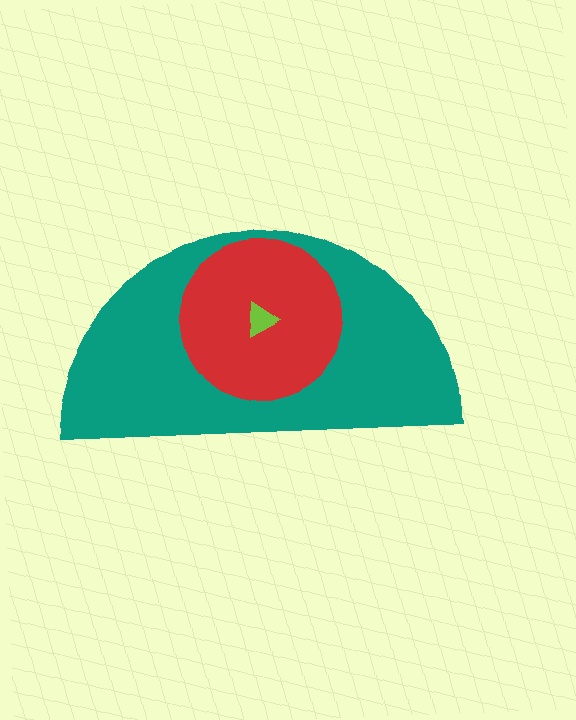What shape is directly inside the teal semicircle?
The red circle.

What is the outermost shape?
The teal semicircle.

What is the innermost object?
The lime triangle.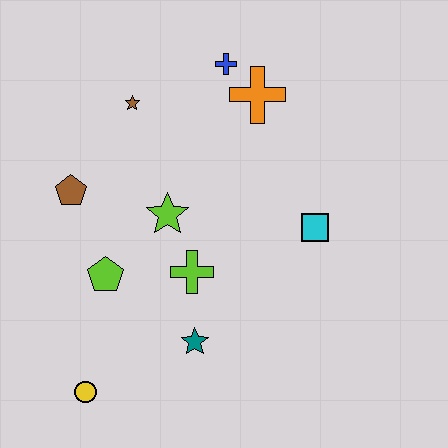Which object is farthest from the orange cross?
The yellow circle is farthest from the orange cross.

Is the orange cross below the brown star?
No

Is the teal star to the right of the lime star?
Yes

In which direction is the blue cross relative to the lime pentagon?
The blue cross is above the lime pentagon.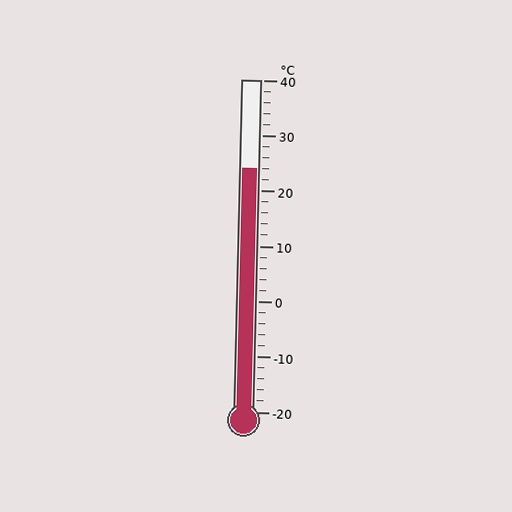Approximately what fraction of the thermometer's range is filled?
The thermometer is filled to approximately 75% of its range.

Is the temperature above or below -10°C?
The temperature is above -10°C.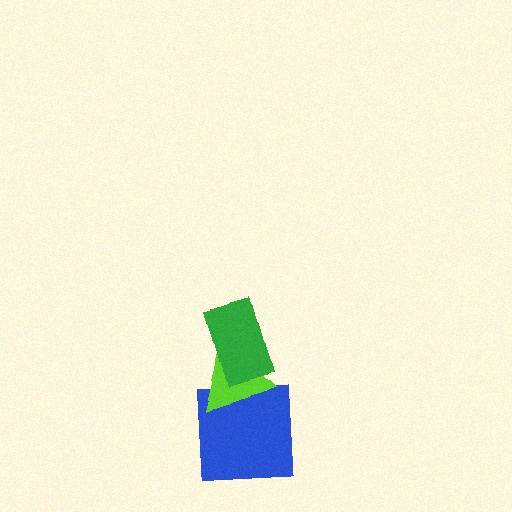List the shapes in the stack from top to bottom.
From top to bottom: the green rectangle, the lime triangle, the blue square.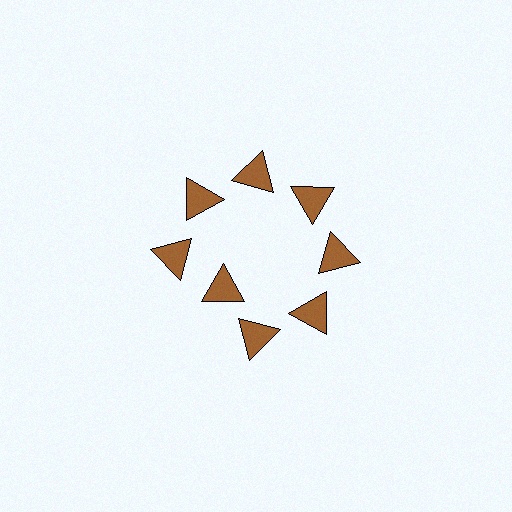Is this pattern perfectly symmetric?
No. The 8 brown triangles are arranged in a ring, but one element near the 8 o'clock position is pulled inward toward the center, breaking the 8-fold rotational symmetry.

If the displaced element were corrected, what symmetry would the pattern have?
It would have 8-fold rotational symmetry — the pattern would map onto itself every 45 degrees.